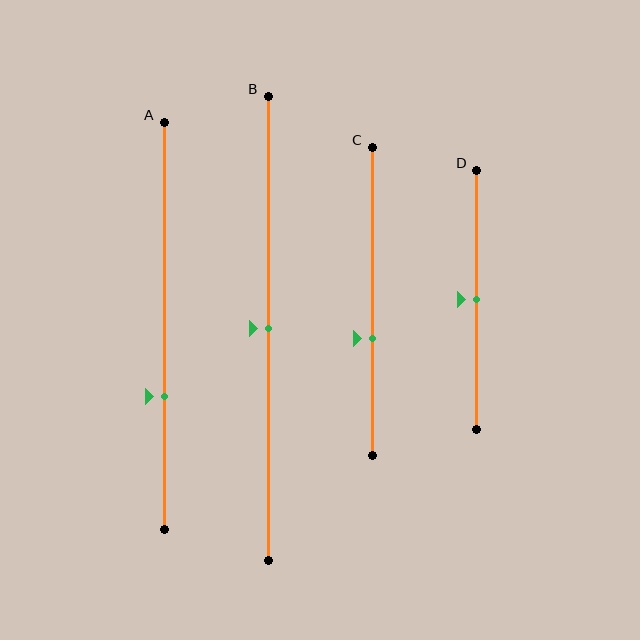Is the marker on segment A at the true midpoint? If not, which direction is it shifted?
No, the marker on segment A is shifted downward by about 17% of the segment length.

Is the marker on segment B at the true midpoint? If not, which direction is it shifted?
Yes, the marker on segment B is at the true midpoint.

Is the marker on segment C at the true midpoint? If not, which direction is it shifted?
No, the marker on segment C is shifted downward by about 12% of the segment length.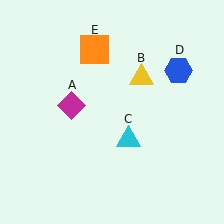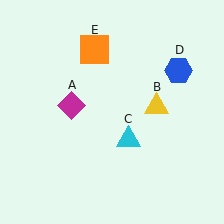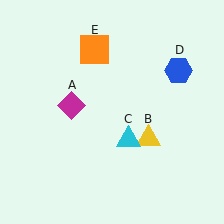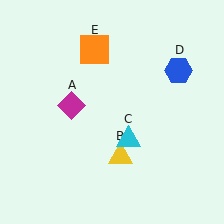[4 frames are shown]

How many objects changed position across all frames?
1 object changed position: yellow triangle (object B).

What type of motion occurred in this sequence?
The yellow triangle (object B) rotated clockwise around the center of the scene.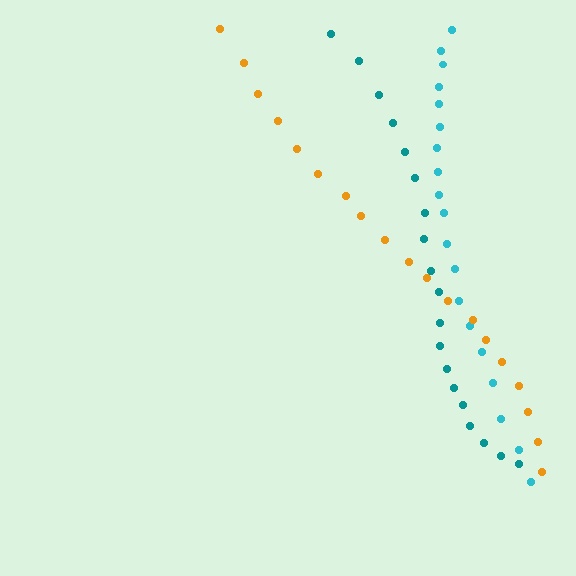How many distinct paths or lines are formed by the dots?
There are 3 distinct paths.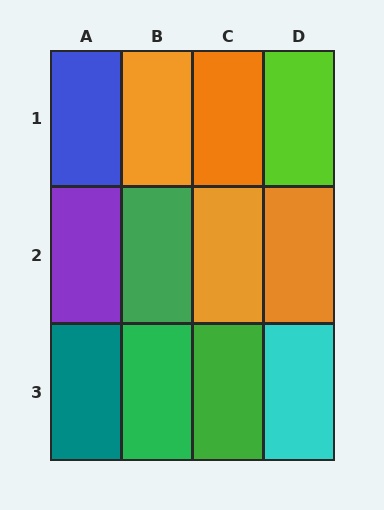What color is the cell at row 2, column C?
Orange.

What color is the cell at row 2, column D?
Orange.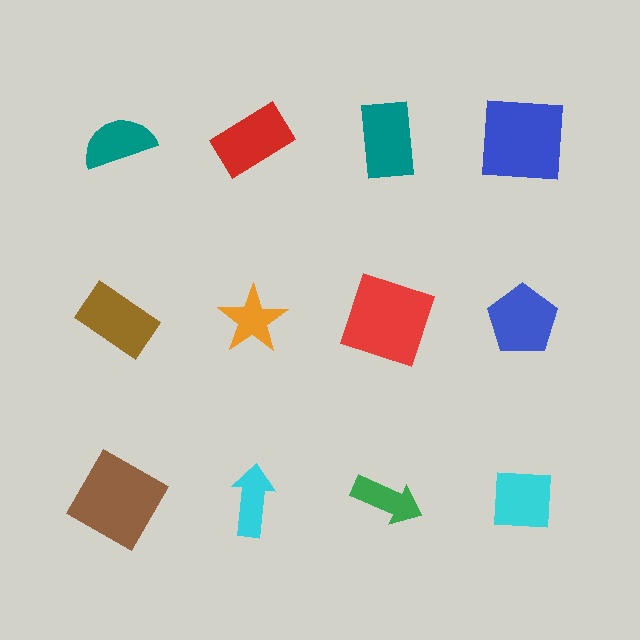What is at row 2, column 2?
An orange star.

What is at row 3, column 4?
A cyan square.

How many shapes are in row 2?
4 shapes.